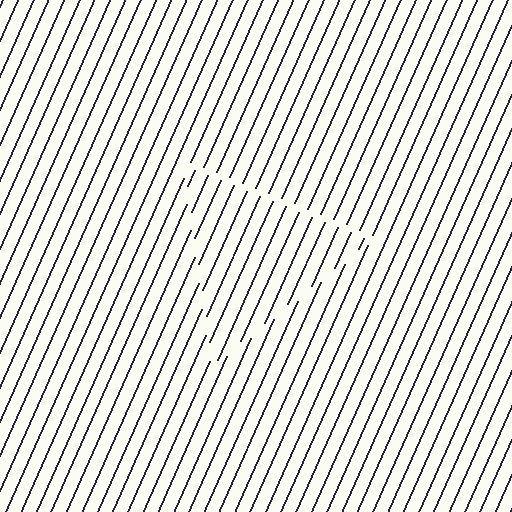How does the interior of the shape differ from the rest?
The interior of the shape contains the same grating, shifted by half a period — the contour is defined by the phase discontinuity where line-ends from the inner and outer gratings abut.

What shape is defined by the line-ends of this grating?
An illusory triangle. The interior of the shape contains the same grating, shifted by half a period — the contour is defined by the phase discontinuity where line-ends from the inner and outer gratings abut.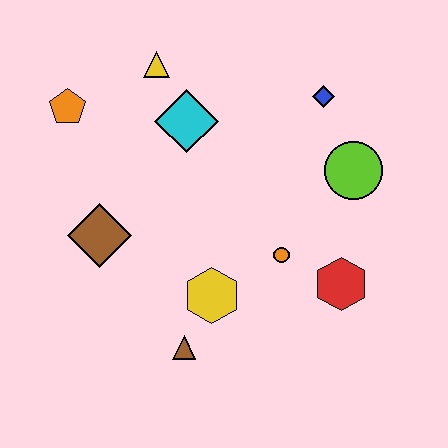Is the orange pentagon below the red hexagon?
No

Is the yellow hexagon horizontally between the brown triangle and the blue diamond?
Yes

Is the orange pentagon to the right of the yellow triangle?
No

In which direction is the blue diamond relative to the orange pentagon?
The blue diamond is to the right of the orange pentagon.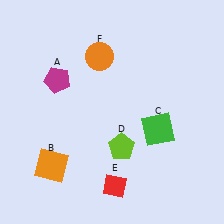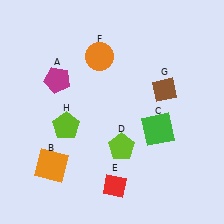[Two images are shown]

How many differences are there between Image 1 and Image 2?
There are 2 differences between the two images.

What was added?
A brown diamond (G), a lime pentagon (H) were added in Image 2.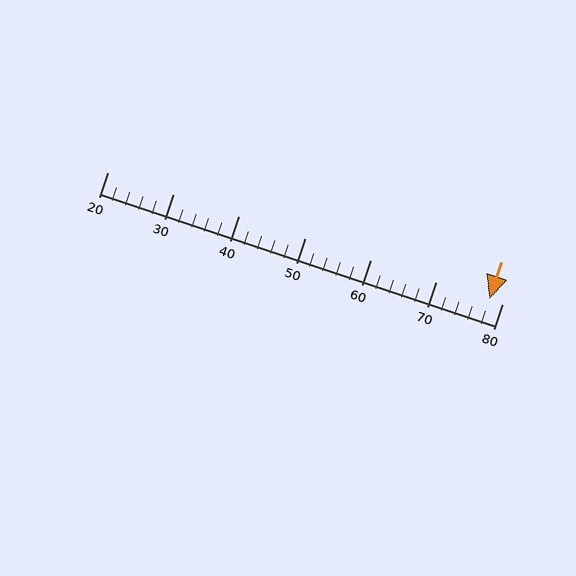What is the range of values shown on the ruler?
The ruler shows values from 20 to 80.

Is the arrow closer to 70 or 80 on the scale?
The arrow is closer to 80.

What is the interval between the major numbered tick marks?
The major tick marks are spaced 10 units apart.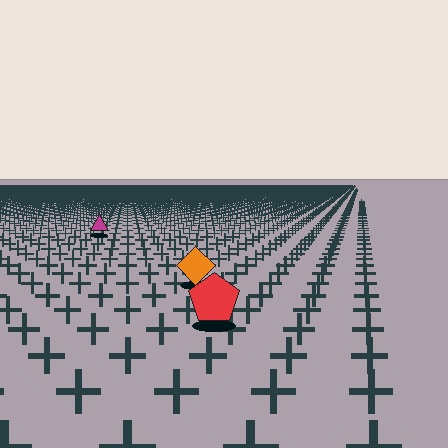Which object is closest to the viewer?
The red pentagon is closest. The texture marks near it are larger and more spread out.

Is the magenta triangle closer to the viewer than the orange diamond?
No. The orange diamond is closer — you can tell from the texture gradient: the ground texture is coarser near it.